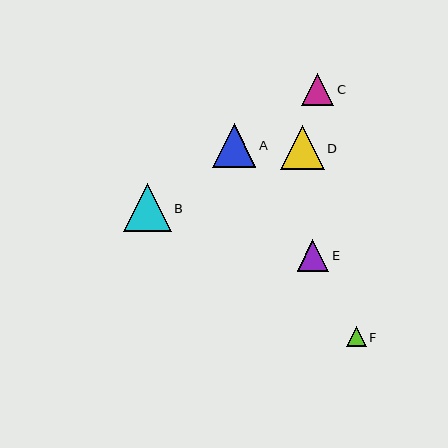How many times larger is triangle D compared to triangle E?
Triangle D is approximately 1.4 times the size of triangle E.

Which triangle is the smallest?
Triangle F is the smallest with a size of approximately 20 pixels.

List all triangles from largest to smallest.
From largest to smallest: B, A, D, E, C, F.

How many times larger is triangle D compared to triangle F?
Triangle D is approximately 2.1 times the size of triangle F.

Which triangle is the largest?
Triangle B is the largest with a size of approximately 48 pixels.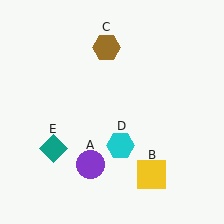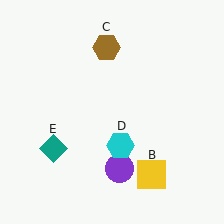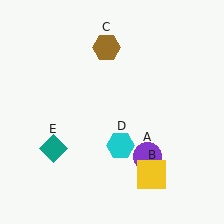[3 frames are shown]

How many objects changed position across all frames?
1 object changed position: purple circle (object A).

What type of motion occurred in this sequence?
The purple circle (object A) rotated counterclockwise around the center of the scene.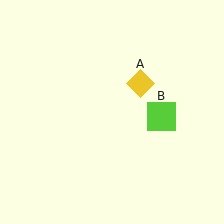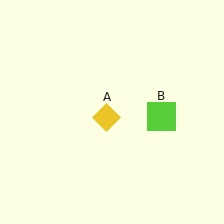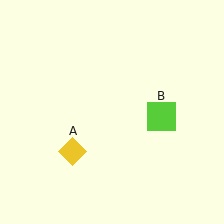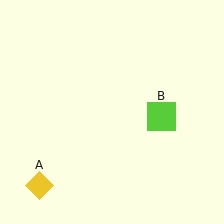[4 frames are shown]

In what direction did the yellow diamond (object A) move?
The yellow diamond (object A) moved down and to the left.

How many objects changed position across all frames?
1 object changed position: yellow diamond (object A).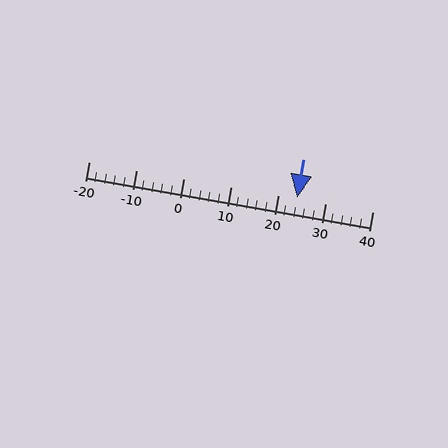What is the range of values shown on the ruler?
The ruler shows values from -20 to 40.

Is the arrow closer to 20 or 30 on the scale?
The arrow is closer to 20.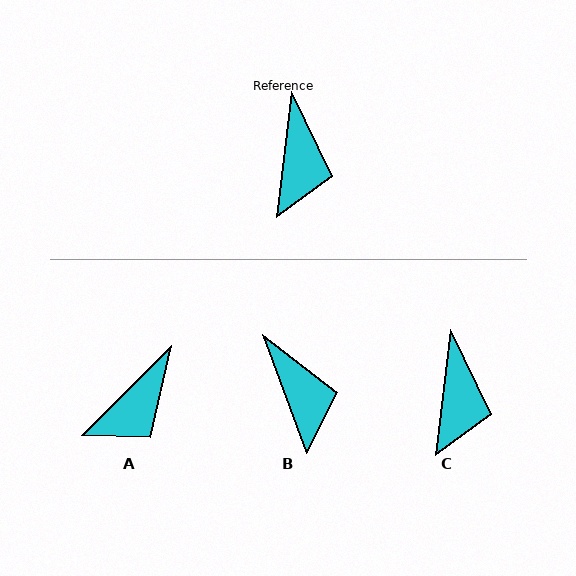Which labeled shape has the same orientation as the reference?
C.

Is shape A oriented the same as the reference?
No, it is off by about 38 degrees.